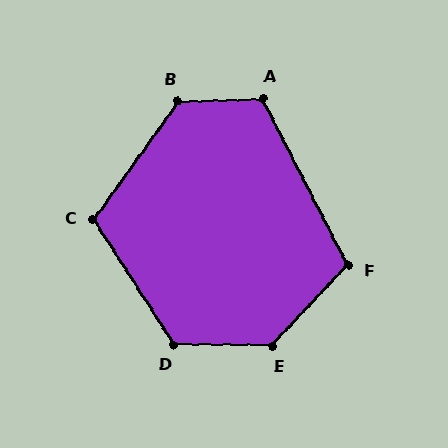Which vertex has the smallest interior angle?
F, at approximately 109 degrees.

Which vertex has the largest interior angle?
E, at approximately 133 degrees.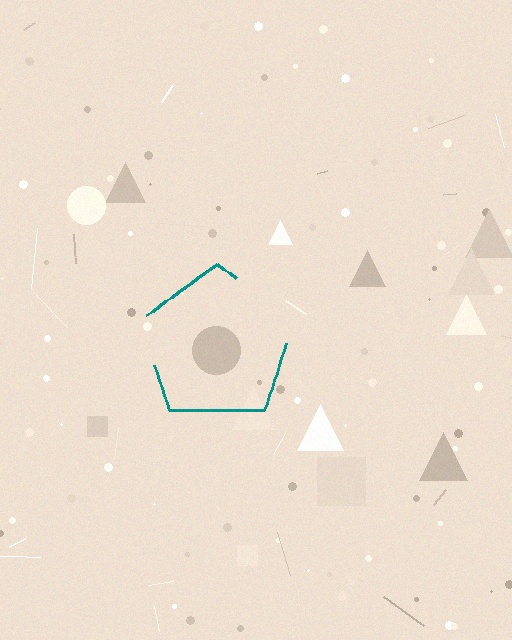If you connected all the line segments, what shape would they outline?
They would outline a pentagon.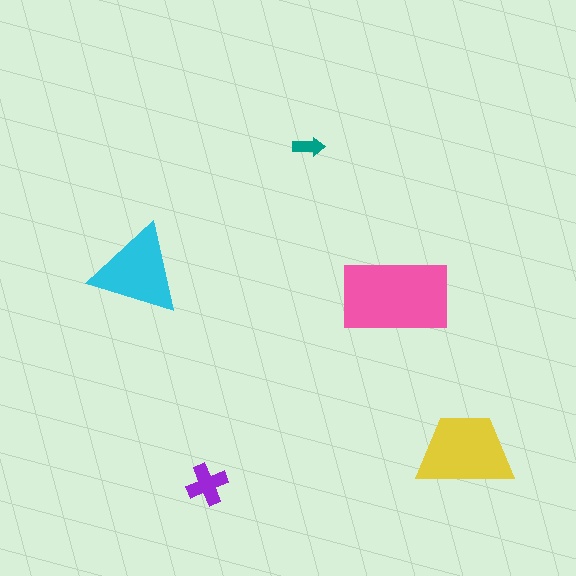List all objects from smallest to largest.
The teal arrow, the purple cross, the cyan triangle, the yellow trapezoid, the pink rectangle.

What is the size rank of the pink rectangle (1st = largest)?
1st.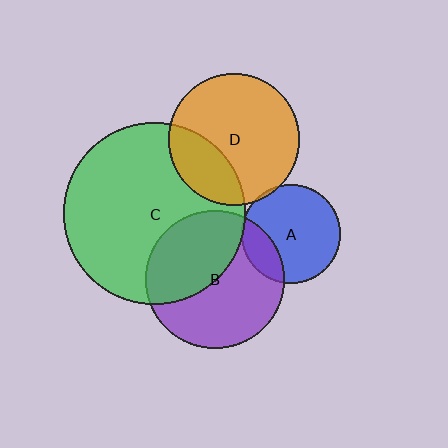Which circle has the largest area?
Circle C (green).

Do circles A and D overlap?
Yes.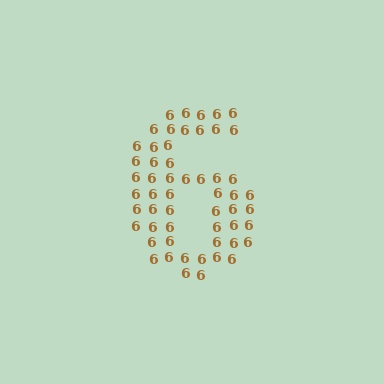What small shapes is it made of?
It is made of small digit 6's.